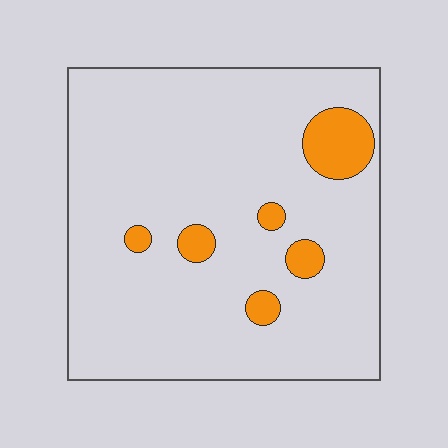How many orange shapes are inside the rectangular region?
6.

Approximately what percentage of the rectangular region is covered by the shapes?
Approximately 10%.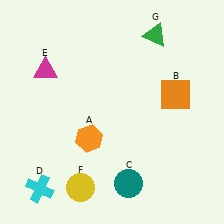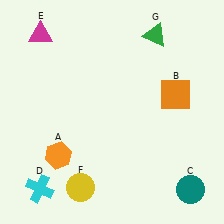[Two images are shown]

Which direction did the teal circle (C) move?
The teal circle (C) moved right.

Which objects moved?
The objects that moved are: the orange hexagon (A), the teal circle (C), the magenta triangle (E).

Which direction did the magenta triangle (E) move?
The magenta triangle (E) moved up.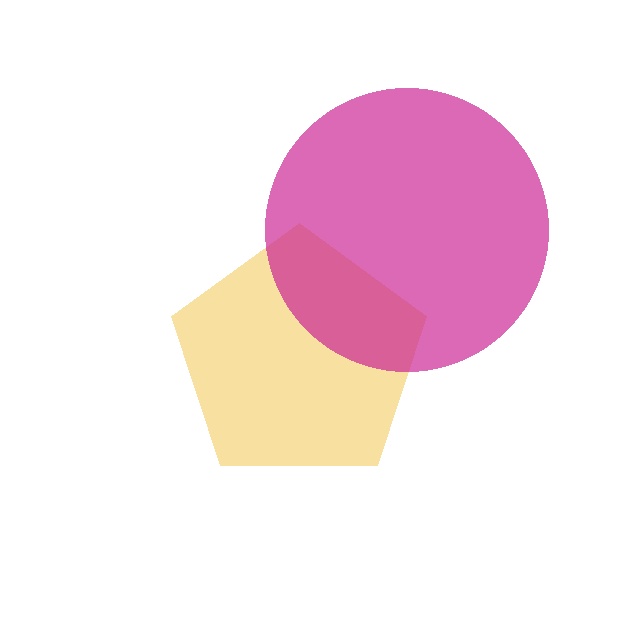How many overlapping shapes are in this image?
There are 2 overlapping shapes in the image.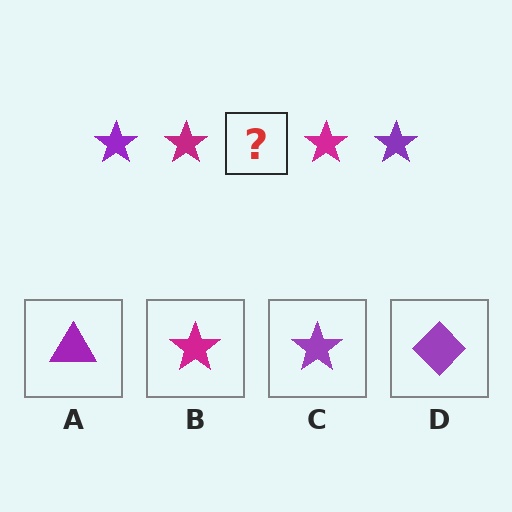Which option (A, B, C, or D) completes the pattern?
C.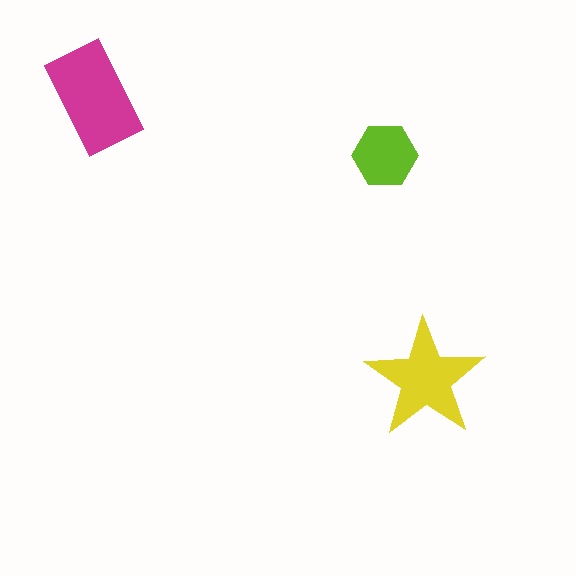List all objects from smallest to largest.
The lime hexagon, the yellow star, the magenta rectangle.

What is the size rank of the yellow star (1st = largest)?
2nd.